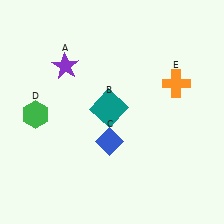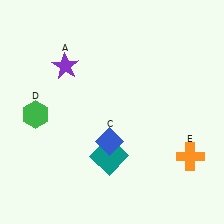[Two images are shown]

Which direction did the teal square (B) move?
The teal square (B) moved down.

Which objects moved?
The objects that moved are: the teal square (B), the orange cross (E).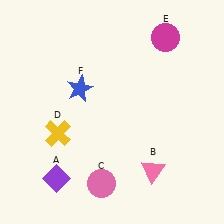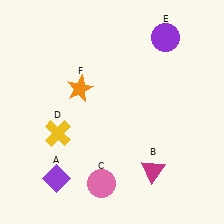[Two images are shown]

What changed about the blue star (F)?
In Image 1, F is blue. In Image 2, it changed to orange.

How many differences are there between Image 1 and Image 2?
There are 3 differences between the two images.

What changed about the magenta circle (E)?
In Image 1, E is magenta. In Image 2, it changed to purple.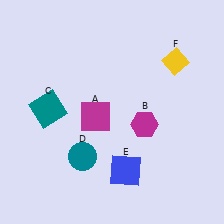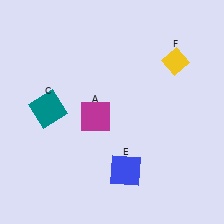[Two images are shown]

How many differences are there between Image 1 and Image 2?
There are 2 differences between the two images.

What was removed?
The teal circle (D), the magenta hexagon (B) were removed in Image 2.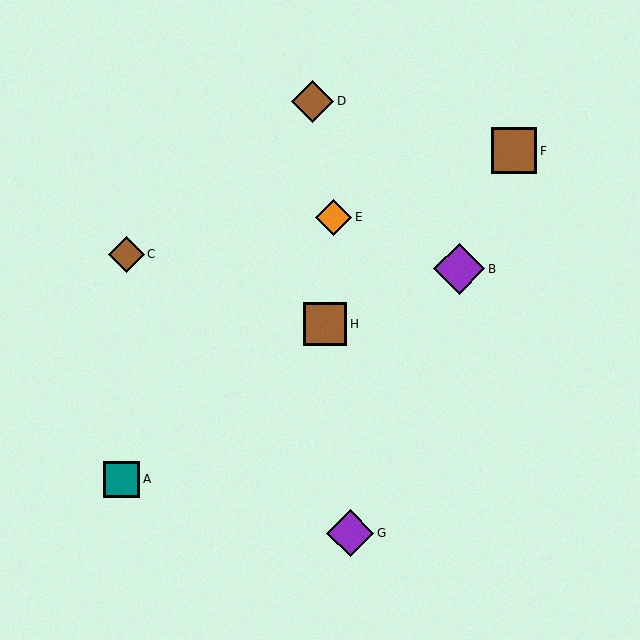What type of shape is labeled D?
Shape D is a brown diamond.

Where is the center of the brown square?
The center of the brown square is at (514, 151).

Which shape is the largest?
The purple diamond (labeled B) is the largest.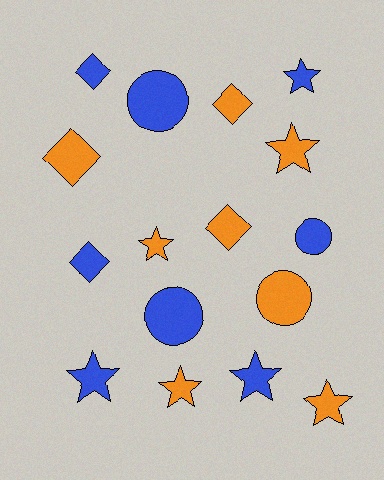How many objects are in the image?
There are 16 objects.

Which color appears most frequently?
Orange, with 8 objects.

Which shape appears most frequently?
Star, with 7 objects.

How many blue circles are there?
There are 3 blue circles.